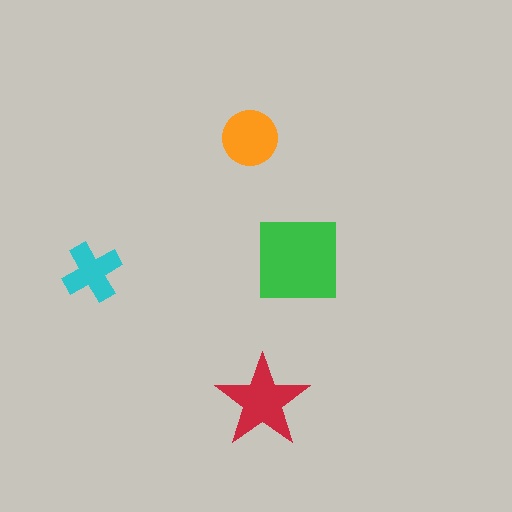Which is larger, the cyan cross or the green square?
The green square.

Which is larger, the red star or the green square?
The green square.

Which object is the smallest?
The cyan cross.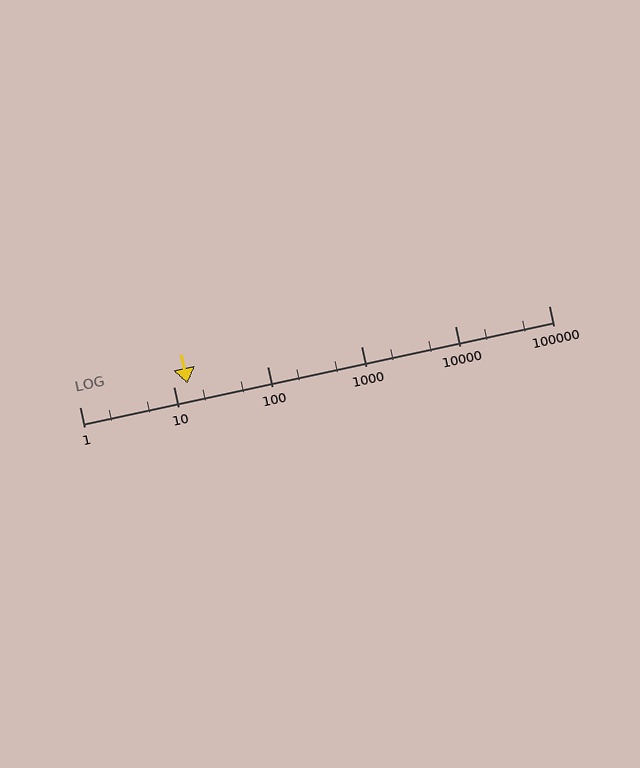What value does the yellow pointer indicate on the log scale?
The pointer indicates approximately 14.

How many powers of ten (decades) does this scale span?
The scale spans 5 decades, from 1 to 100000.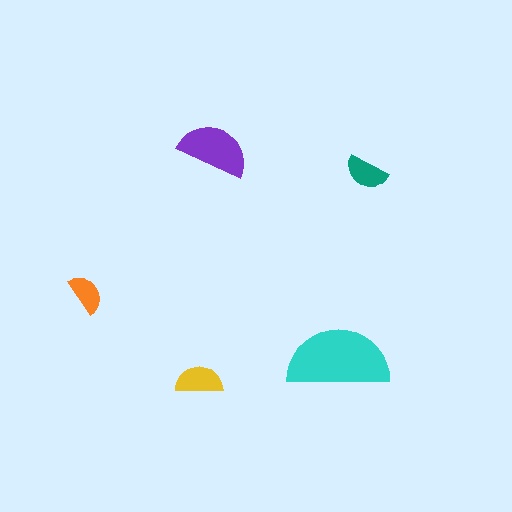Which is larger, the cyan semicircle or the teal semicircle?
The cyan one.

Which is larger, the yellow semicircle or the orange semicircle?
The yellow one.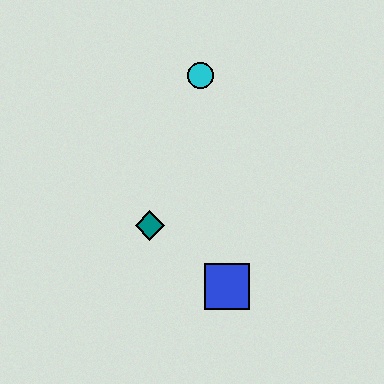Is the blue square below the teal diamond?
Yes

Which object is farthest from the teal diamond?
The cyan circle is farthest from the teal diamond.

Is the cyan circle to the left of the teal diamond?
No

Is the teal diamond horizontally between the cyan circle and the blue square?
No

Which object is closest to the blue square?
The teal diamond is closest to the blue square.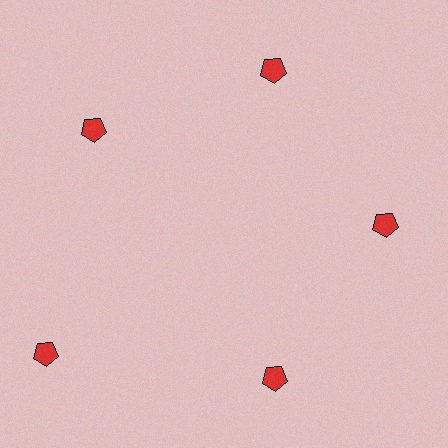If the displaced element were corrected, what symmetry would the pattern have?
It would have 5-fold rotational symmetry — the pattern would map onto itself every 72 degrees.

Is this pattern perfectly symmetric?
No. The 5 red pentagons are arranged in a ring, but one element near the 8 o'clock position is pushed outward from the center, breaking the 5-fold rotational symmetry.